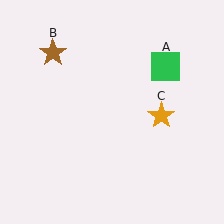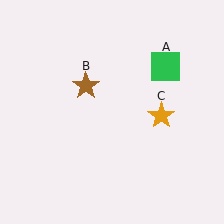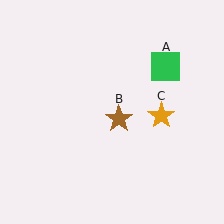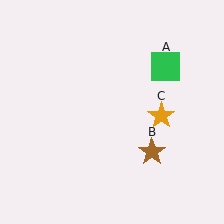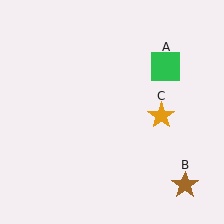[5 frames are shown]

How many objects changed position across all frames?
1 object changed position: brown star (object B).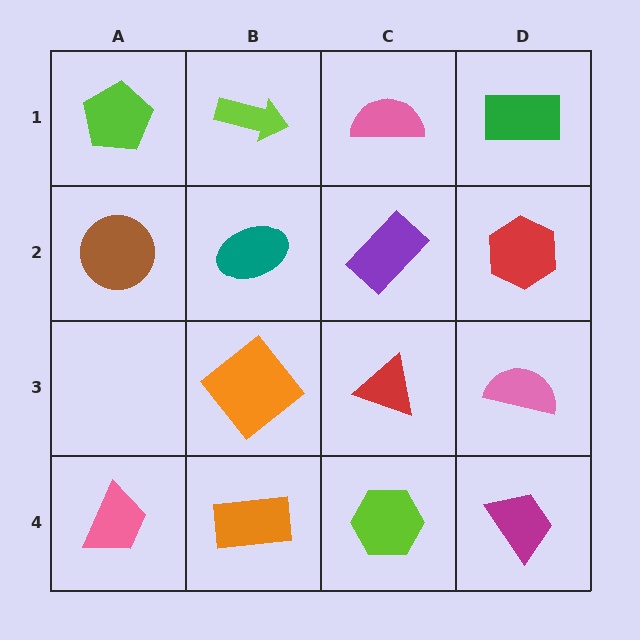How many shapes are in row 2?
4 shapes.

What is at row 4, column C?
A lime hexagon.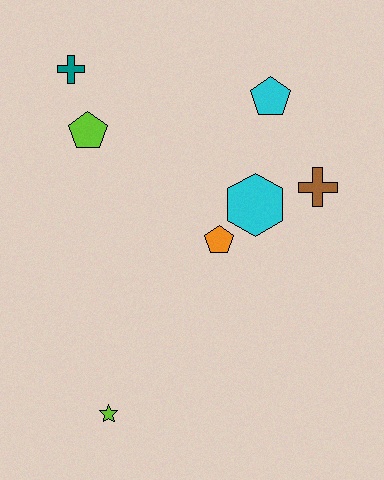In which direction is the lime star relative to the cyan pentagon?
The lime star is below the cyan pentagon.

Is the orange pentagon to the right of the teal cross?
Yes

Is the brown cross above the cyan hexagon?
Yes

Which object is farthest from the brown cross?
The lime star is farthest from the brown cross.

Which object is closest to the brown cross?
The cyan hexagon is closest to the brown cross.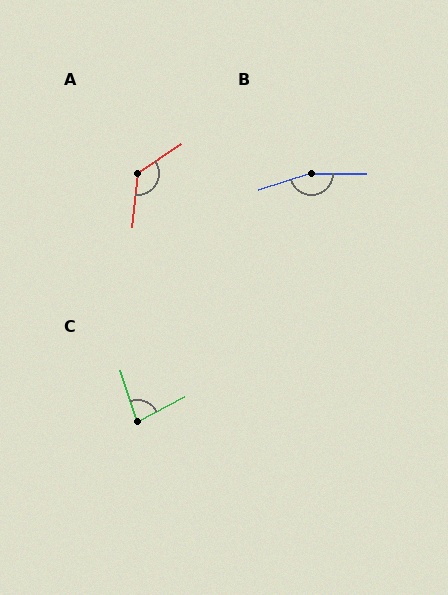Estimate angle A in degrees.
Approximately 130 degrees.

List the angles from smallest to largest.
C (80°), A (130°), B (163°).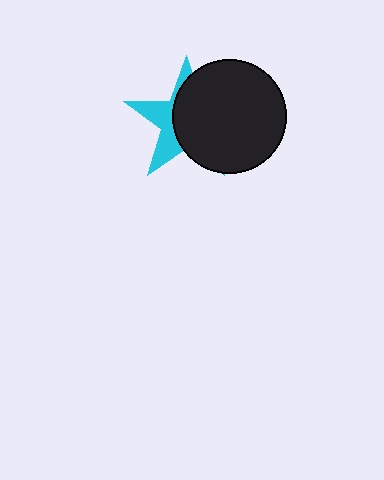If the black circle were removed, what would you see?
You would see the complete cyan star.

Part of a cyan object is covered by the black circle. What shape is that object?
It is a star.